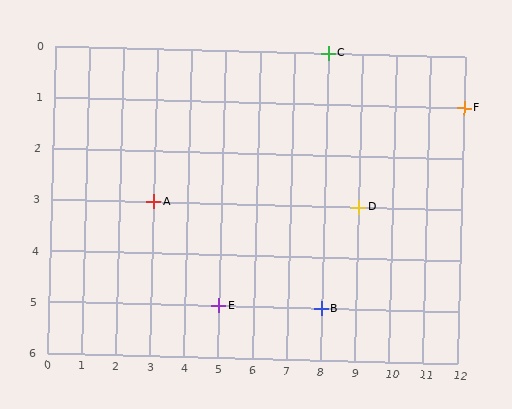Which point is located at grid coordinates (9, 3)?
Point D is at (9, 3).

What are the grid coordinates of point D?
Point D is at grid coordinates (9, 3).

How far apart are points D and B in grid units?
Points D and B are 1 column and 2 rows apart (about 2.2 grid units diagonally).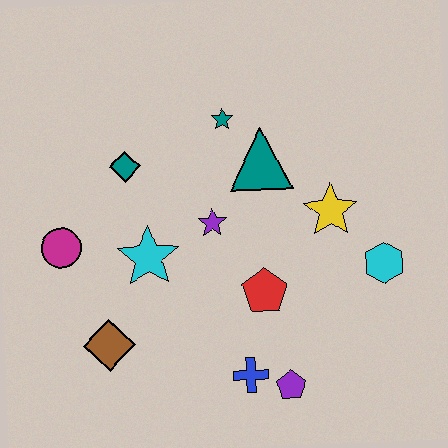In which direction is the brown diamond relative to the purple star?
The brown diamond is below the purple star.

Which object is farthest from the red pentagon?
The magenta circle is farthest from the red pentagon.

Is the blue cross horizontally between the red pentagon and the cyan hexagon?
No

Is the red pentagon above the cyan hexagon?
No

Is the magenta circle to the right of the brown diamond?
No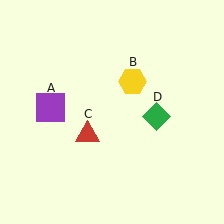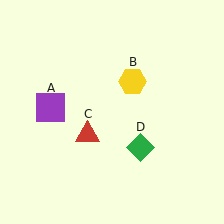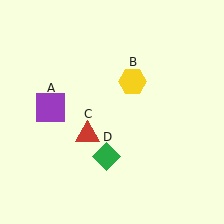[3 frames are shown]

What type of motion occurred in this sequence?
The green diamond (object D) rotated clockwise around the center of the scene.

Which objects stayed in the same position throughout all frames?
Purple square (object A) and yellow hexagon (object B) and red triangle (object C) remained stationary.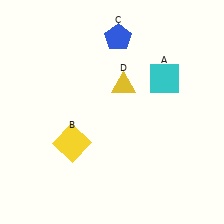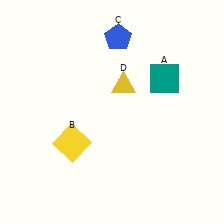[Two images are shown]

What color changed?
The square (A) changed from cyan in Image 1 to teal in Image 2.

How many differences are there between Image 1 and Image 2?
There is 1 difference between the two images.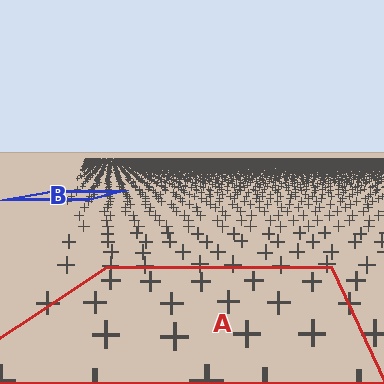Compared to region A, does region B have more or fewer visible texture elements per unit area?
Region B has more texture elements per unit area — they are packed more densely because it is farther away.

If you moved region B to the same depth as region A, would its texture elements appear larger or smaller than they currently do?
They would appear larger. At a closer depth, the same texture elements are projected at a bigger on-screen size.